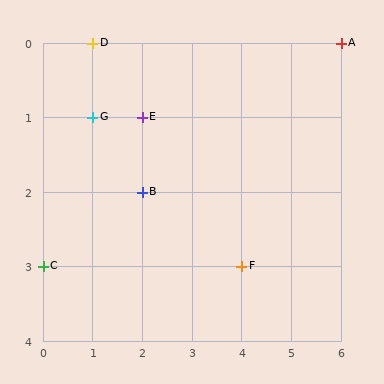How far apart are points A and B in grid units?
Points A and B are 4 columns and 2 rows apart (about 4.5 grid units diagonally).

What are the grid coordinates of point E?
Point E is at grid coordinates (2, 1).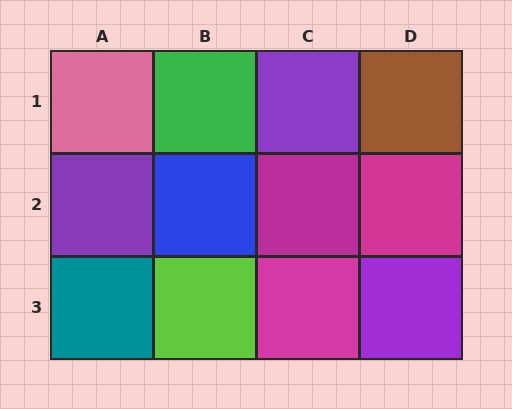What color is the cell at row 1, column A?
Pink.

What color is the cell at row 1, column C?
Purple.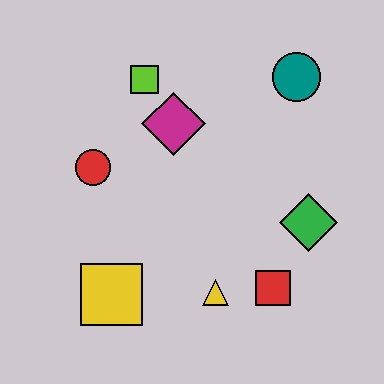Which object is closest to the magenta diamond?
The lime square is closest to the magenta diamond.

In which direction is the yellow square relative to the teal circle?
The yellow square is below the teal circle.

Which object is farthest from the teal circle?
The yellow square is farthest from the teal circle.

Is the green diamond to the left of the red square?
No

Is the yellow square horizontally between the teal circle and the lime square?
No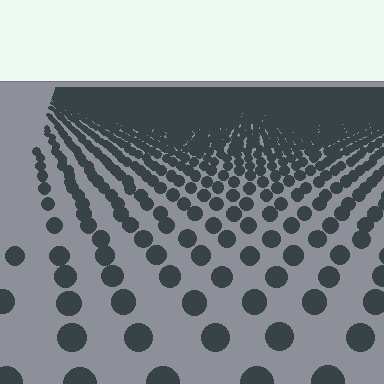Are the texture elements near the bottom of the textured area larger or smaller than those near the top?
Larger. Near the bottom, elements are closer to the viewer and appear at a bigger on-screen size.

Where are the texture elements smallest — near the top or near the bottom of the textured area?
Near the top.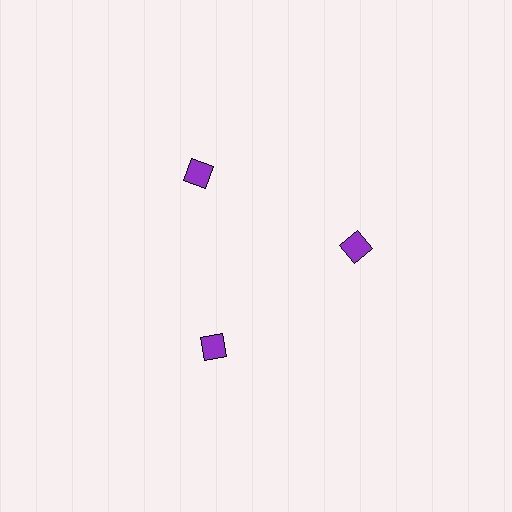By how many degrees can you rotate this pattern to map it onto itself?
The pattern maps onto itself every 120 degrees of rotation.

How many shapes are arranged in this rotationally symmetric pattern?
There are 3 shapes, arranged in 3 groups of 1.